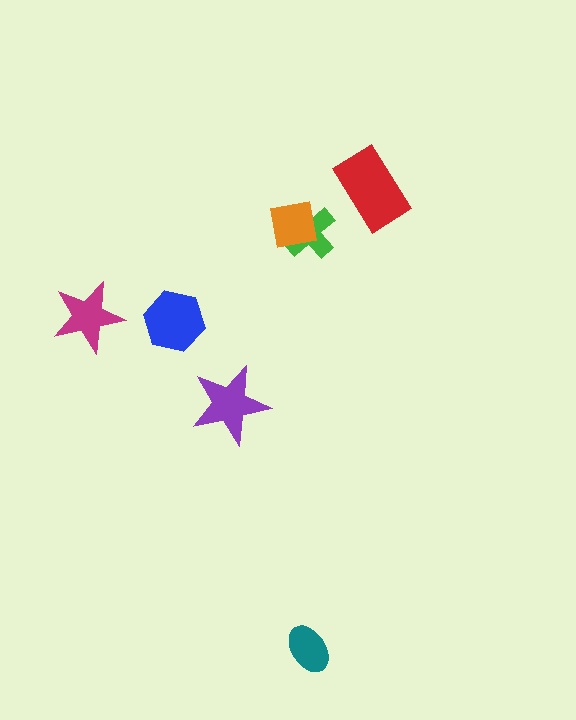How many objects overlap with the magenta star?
0 objects overlap with the magenta star.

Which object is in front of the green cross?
The orange square is in front of the green cross.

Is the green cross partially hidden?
Yes, it is partially covered by another shape.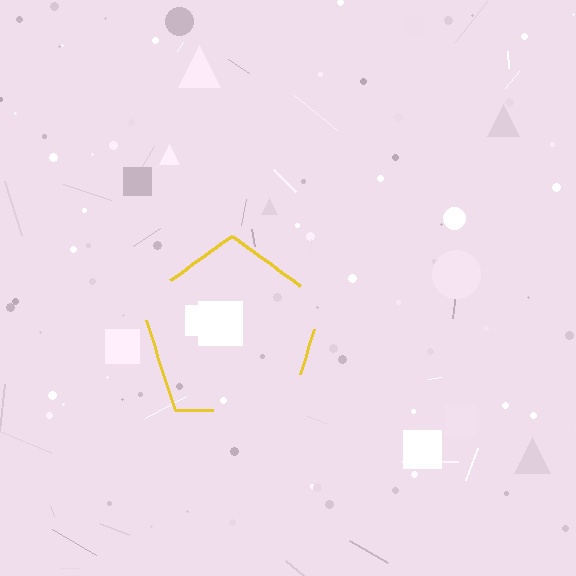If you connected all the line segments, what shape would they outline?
They would outline a pentagon.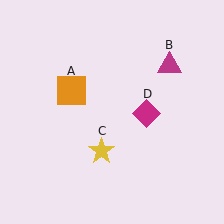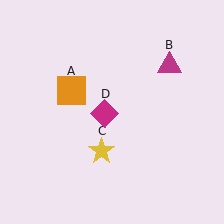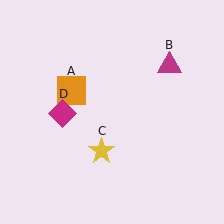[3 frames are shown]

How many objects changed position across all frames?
1 object changed position: magenta diamond (object D).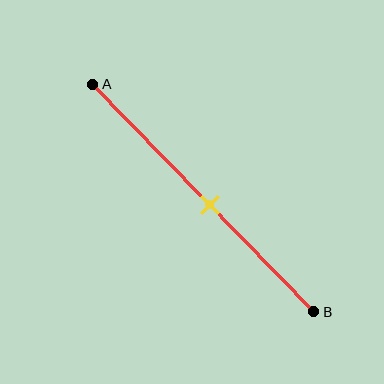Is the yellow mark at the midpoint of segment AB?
No, the mark is at about 55% from A, not at the 50% midpoint.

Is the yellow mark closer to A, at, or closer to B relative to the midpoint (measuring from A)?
The yellow mark is closer to point B than the midpoint of segment AB.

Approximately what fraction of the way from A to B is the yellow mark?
The yellow mark is approximately 55% of the way from A to B.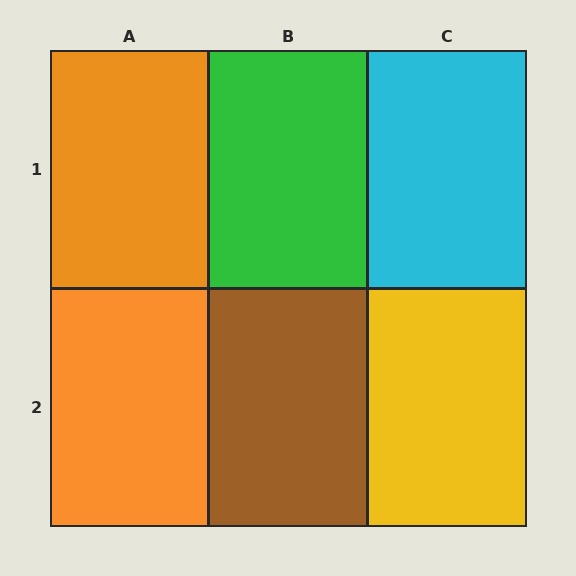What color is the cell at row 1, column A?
Orange.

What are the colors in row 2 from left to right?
Orange, brown, yellow.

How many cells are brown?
1 cell is brown.